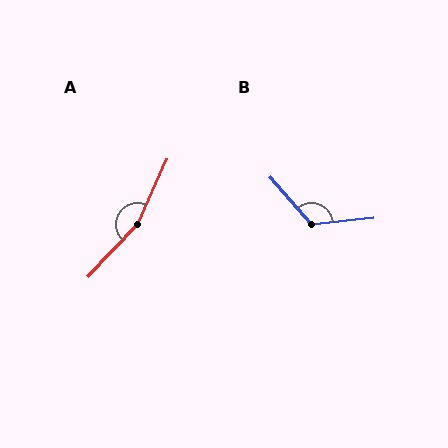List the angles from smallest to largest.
B (125°), A (161°).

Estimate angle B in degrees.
Approximately 125 degrees.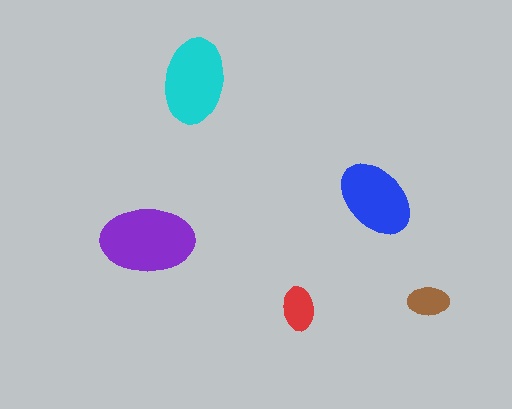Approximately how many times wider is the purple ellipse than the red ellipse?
About 2 times wider.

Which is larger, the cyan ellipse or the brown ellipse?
The cyan one.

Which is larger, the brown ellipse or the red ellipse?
The red one.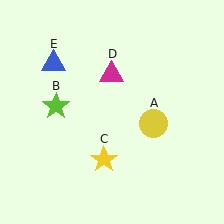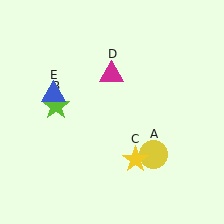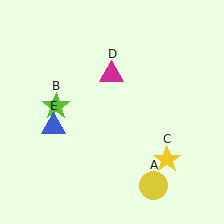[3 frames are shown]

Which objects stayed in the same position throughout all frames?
Lime star (object B) and magenta triangle (object D) remained stationary.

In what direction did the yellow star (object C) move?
The yellow star (object C) moved right.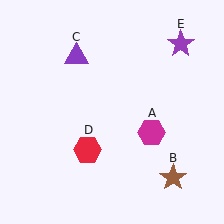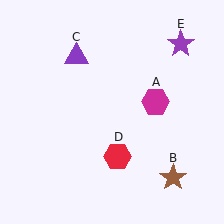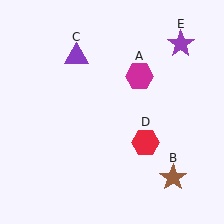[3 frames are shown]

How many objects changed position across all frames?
2 objects changed position: magenta hexagon (object A), red hexagon (object D).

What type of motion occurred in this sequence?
The magenta hexagon (object A), red hexagon (object D) rotated counterclockwise around the center of the scene.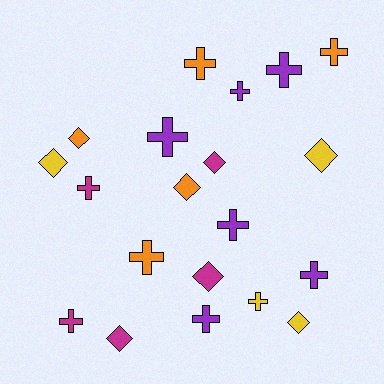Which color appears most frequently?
Purple, with 6 objects.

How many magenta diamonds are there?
There are 3 magenta diamonds.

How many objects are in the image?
There are 20 objects.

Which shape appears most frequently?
Cross, with 12 objects.